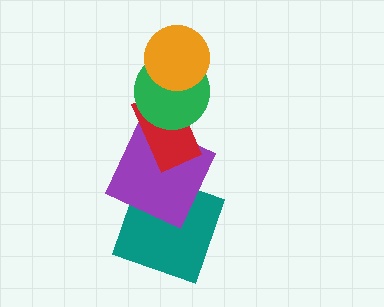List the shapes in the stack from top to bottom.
From top to bottom: the orange circle, the green circle, the red rectangle, the purple square, the teal square.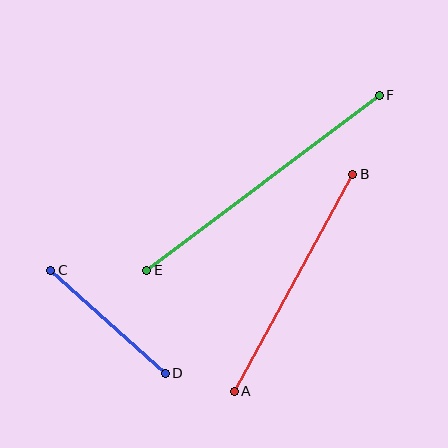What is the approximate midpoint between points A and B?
The midpoint is at approximately (294, 283) pixels.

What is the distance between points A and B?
The distance is approximately 247 pixels.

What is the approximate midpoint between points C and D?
The midpoint is at approximately (108, 322) pixels.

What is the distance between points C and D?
The distance is approximately 154 pixels.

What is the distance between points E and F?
The distance is approximately 291 pixels.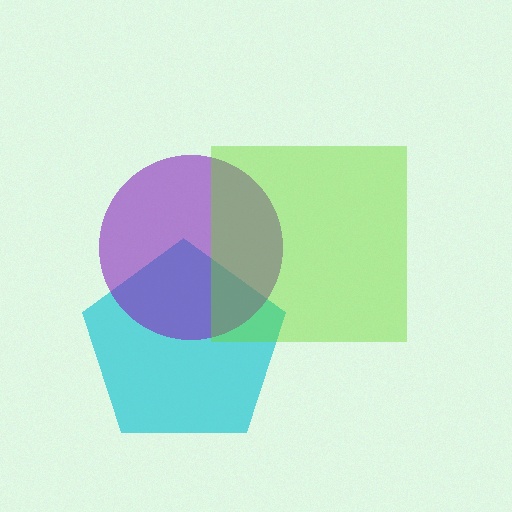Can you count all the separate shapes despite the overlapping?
Yes, there are 3 separate shapes.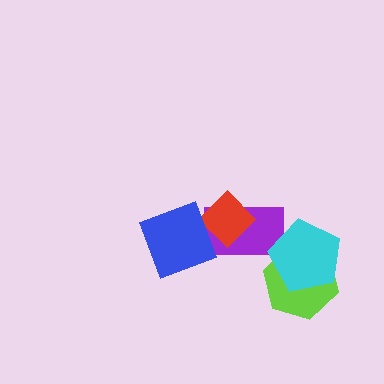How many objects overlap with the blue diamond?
2 objects overlap with the blue diamond.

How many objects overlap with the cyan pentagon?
2 objects overlap with the cyan pentagon.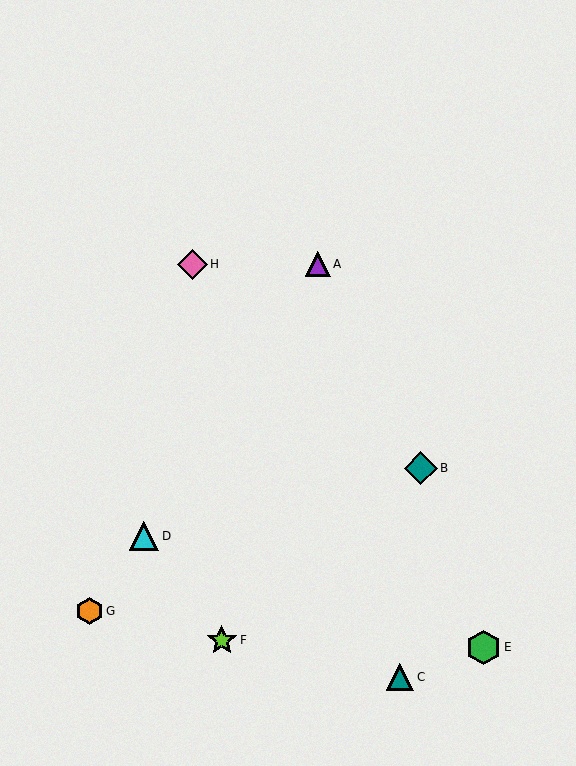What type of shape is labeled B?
Shape B is a teal diamond.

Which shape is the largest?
The green hexagon (labeled E) is the largest.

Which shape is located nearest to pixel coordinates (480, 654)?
The green hexagon (labeled E) at (484, 647) is nearest to that location.